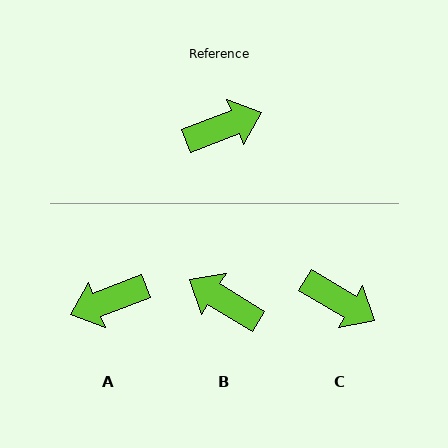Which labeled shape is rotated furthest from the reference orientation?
A, about 180 degrees away.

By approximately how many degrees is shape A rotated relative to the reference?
Approximately 180 degrees counter-clockwise.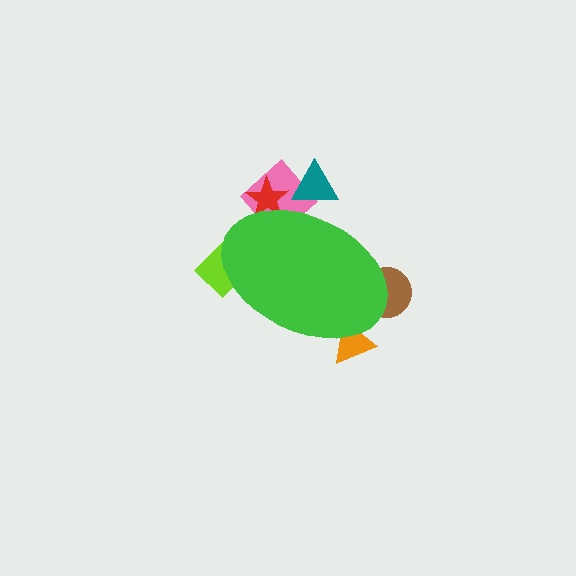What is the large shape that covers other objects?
A green ellipse.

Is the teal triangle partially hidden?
Yes, the teal triangle is partially hidden behind the green ellipse.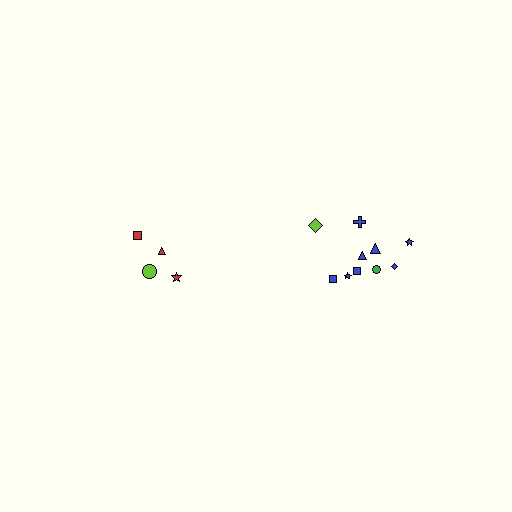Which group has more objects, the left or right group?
The right group.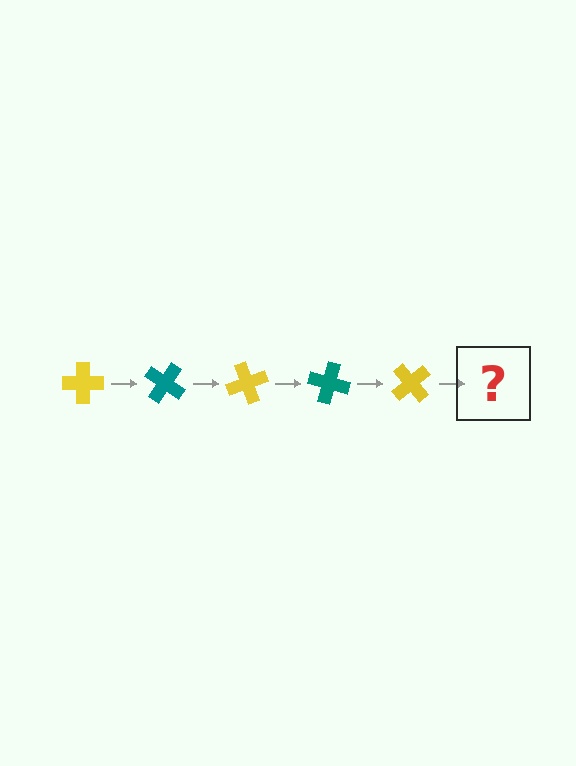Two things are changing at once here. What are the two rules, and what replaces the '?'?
The two rules are that it rotates 35 degrees each step and the color cycles through yellow and teal. The '?' should be a teal cross, rotated 175 degrees from the start.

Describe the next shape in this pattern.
It should be a teal cross, rotated 175 degrees from the start.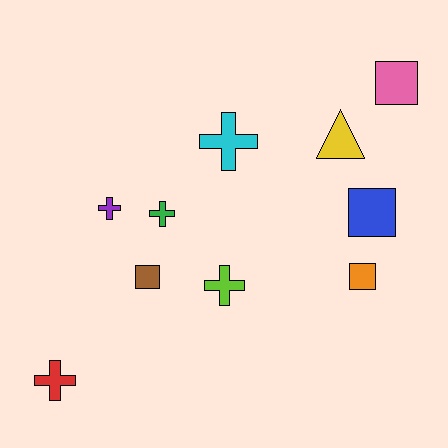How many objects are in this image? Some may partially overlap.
There are 10 objects.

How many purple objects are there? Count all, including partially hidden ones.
There is 1 purple object.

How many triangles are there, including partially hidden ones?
There is 1 triangle.